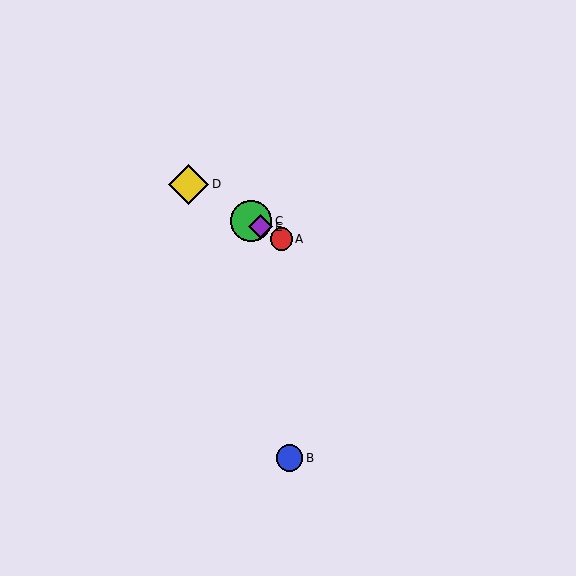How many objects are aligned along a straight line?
4 objects (A, C, D, E) are aligned along a straight line.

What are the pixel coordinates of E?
Object E is at (260, 227).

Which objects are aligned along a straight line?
Objects A, C, D, E are aligned along a straight line.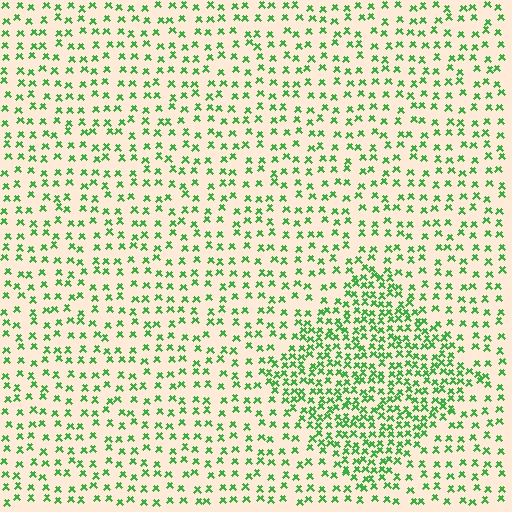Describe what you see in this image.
The image contains small green elements arranged at two different densities. A diamond-shaped region is visible where the elements are more densely packed than the surrounding area.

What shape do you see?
I see a diamond.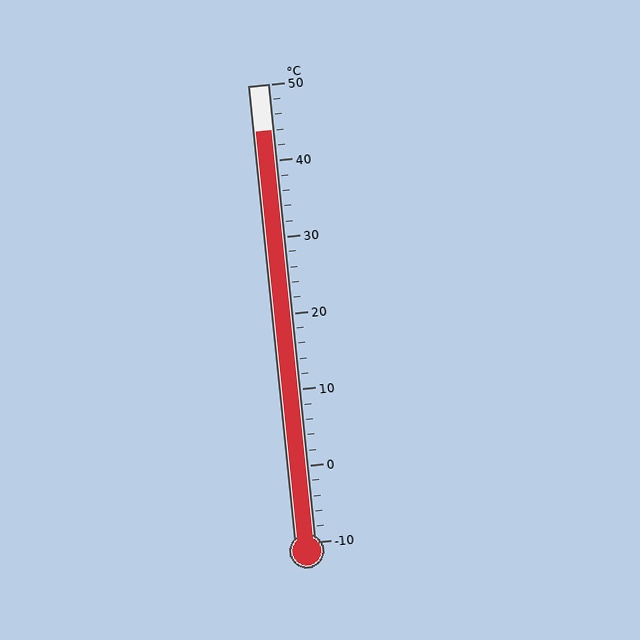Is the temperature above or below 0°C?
The temperature is above 0°C.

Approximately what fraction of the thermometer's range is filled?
The thermometer is filled to approximately 90% of its range.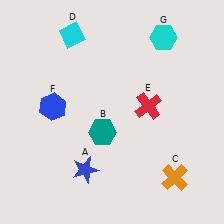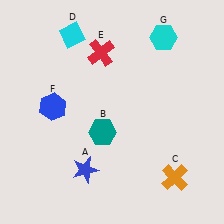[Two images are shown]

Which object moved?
The red cross (E) moved up.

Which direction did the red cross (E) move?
The red cross (E) moved up.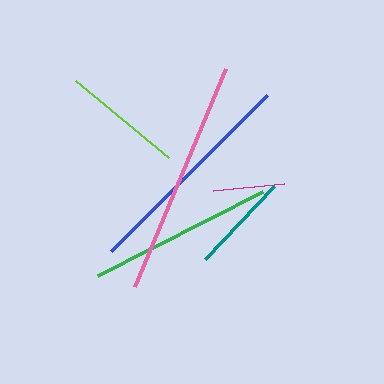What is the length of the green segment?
The green segment is approximately 185 pixels long.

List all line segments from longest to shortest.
From longest to shortest: pink, blue, green, lime, teal, magenta.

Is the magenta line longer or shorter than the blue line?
The blue line is longer than the magenta line.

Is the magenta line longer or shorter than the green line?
The green line is longer than the magenta line.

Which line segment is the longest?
The pink line is the longest at approximately 236 pixels.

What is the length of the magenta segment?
The magenta segment is approximately 72 pixels long.